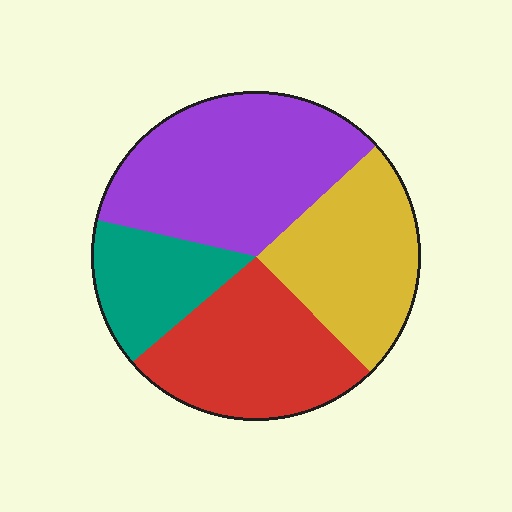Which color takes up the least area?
Teal, at roughly 15%.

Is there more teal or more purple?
Purple.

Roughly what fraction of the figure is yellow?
Yellow covers about 25% of the figure.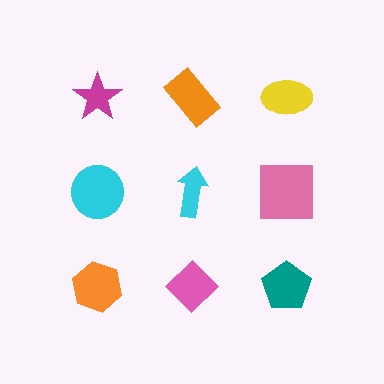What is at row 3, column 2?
A pink diamond.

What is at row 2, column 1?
A cyan circle.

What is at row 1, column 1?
A magenta star.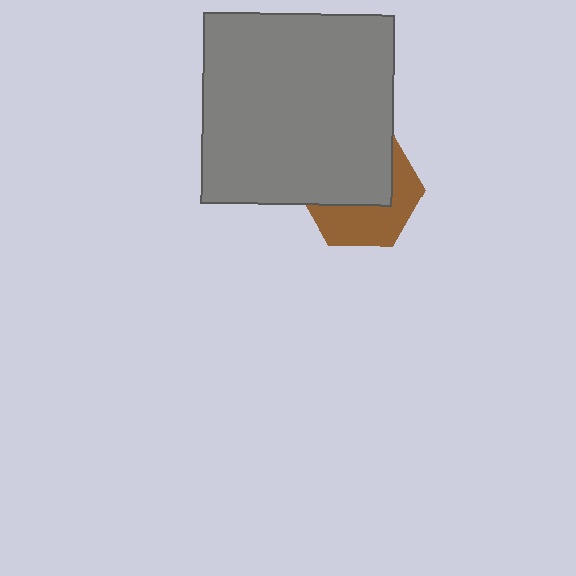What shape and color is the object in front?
The object in front is a gray square.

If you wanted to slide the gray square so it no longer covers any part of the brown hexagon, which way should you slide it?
Slide it up — that is the most direct way to separate the two shapes.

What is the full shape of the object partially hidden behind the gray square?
The partially hidden object is a brown hexagon.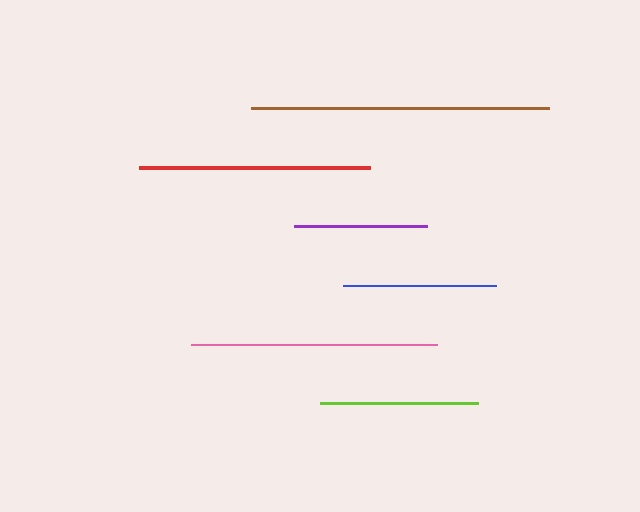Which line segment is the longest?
The brown line is the longest at approximately 298 pixels.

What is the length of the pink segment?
The pink segment is approximately 246 pixels long.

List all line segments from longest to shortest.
From longest to shortest: brown, pink, red, lime, blue, purple.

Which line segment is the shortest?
The purple line is the shortest at approximately 133 pixels.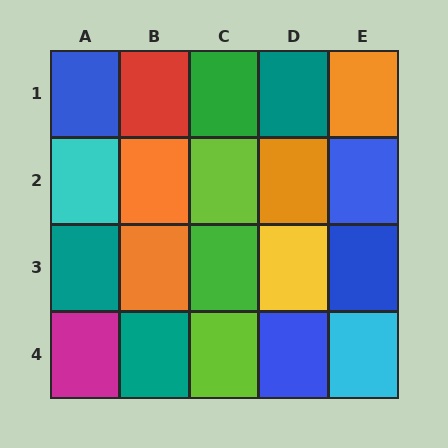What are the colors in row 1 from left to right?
Blue, red, green, teal, orange.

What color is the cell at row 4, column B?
Teal.